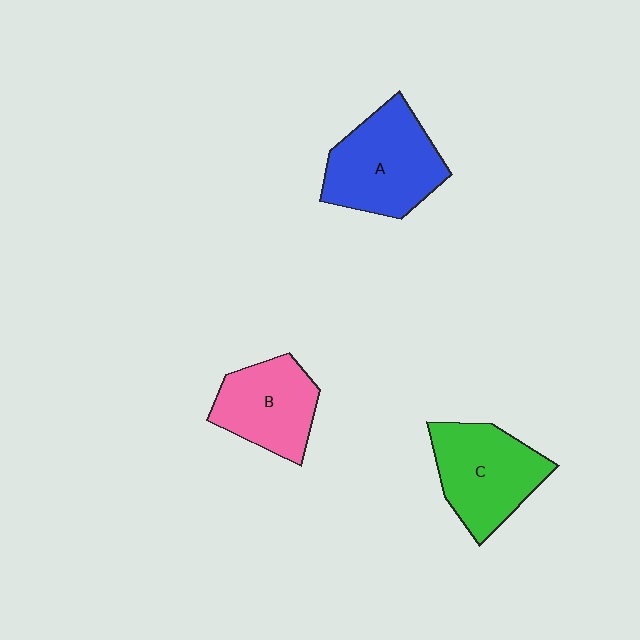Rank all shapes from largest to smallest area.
From largest to smallest: A (blue), C (green), B (pink).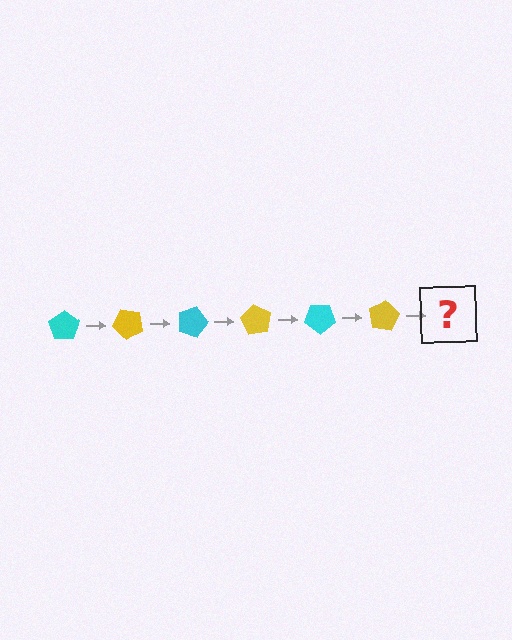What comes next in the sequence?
The next element should be a cyan pentagon, rotated 270 degrees from the start.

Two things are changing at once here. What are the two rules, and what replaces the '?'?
The two rules are that it rotates 45 degrees each step and the color cycles through cyan and yellow. The '?' should be a cyan pentagon, rotated 270 degrees from the start.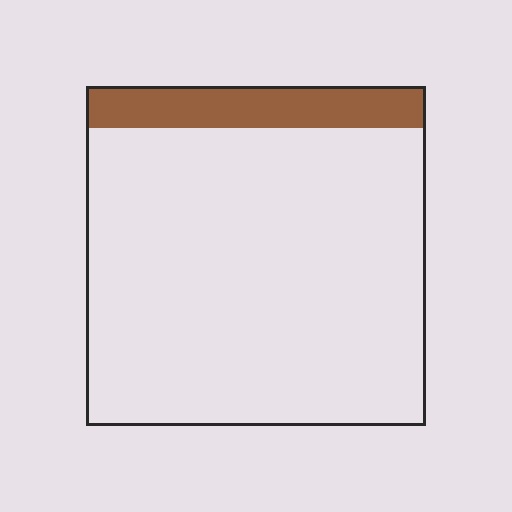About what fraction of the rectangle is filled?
About one eighth (1/8).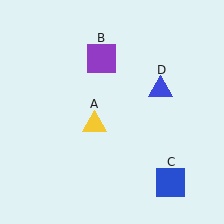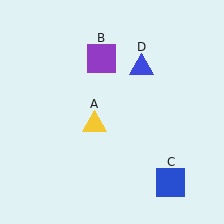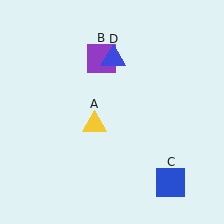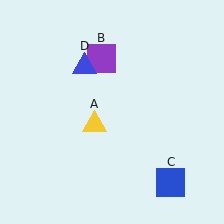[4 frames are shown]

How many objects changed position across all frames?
1 object changed position: blue triangle (object D).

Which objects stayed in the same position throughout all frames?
Yellow triangle (object A) and purple square (object B) and blue square (object C) remained stationary.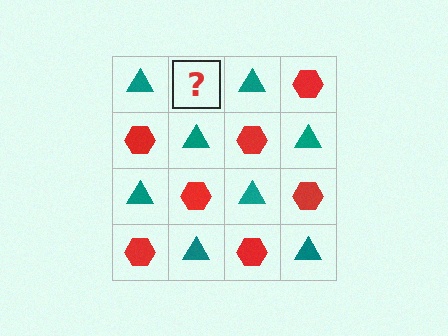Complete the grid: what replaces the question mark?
The question mark should be replaced with a red hexagon.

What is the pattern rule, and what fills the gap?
The rule is that it alternates teal triangle and red hexagon in a checkerboard pattern. The gap should be filled with a red hexagon.